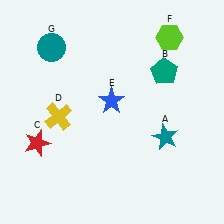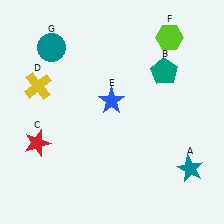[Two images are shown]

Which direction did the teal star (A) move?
The teal star (A) moved down.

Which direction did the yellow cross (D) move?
The yellow cross (D) moved up.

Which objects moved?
The objects that moved are: the teal star (A), the yellow cross (D).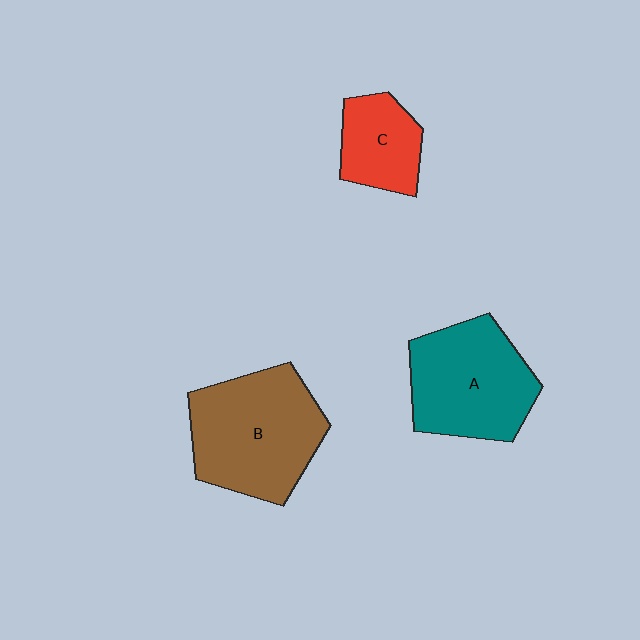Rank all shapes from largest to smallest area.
From largest to smallest: B (brown), A (teal), C (red).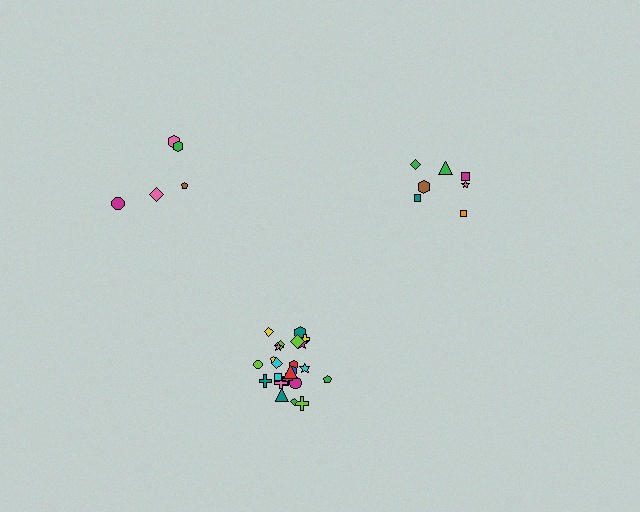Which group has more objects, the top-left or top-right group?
The top-right group.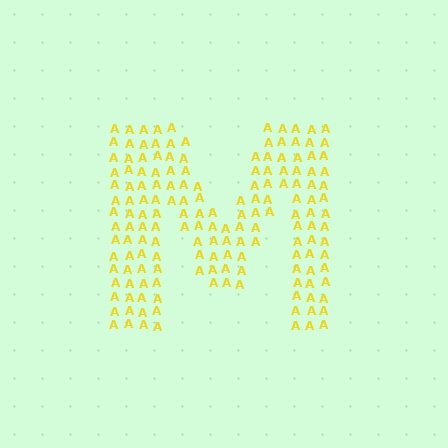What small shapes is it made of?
It is made of small letter A's.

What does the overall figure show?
The overall figure shows the letter M.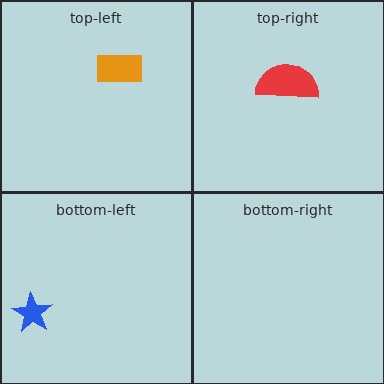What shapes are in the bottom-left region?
The blue star.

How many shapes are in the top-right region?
1.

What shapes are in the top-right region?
The red semicircle.